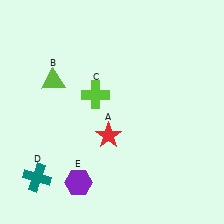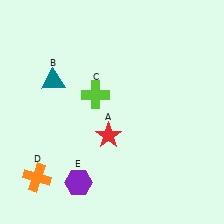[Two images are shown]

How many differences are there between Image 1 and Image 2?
There are 2 differences between the two images.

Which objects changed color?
B changed from lime to teal. D changed from teal to orange.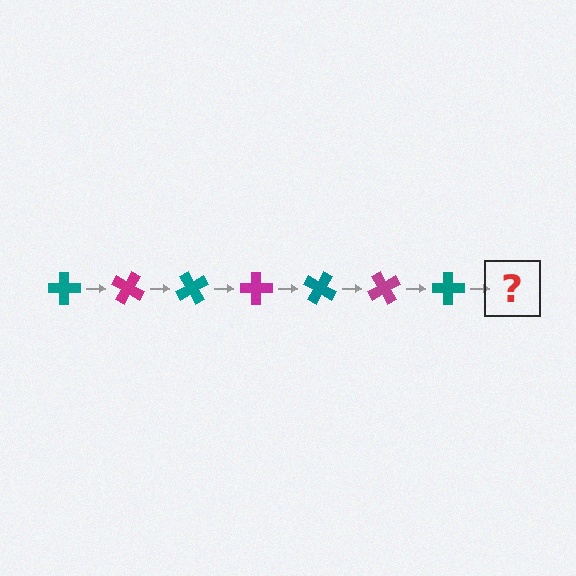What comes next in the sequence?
The next element should be a magenta cross, rotated 210 degrees from the start.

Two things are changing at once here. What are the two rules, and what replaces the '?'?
The two rules are that it rotates 30 degrees each step and the color cycles through teal and magenta. The '?' should be a magenta cross, rotated 210 degrees from the start.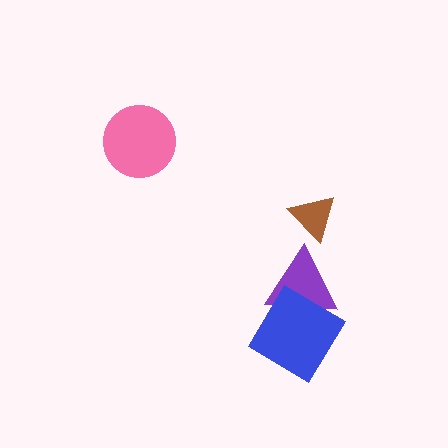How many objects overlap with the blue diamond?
1 object overlaps with the blue diamond.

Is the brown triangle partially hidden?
No, no other shape covers it.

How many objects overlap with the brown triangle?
0 objects overlap with the brown triangle.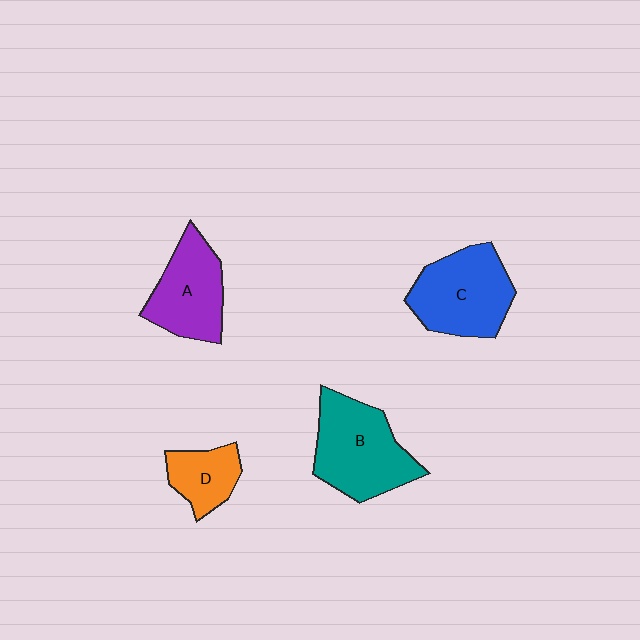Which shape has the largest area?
Shape B (teal).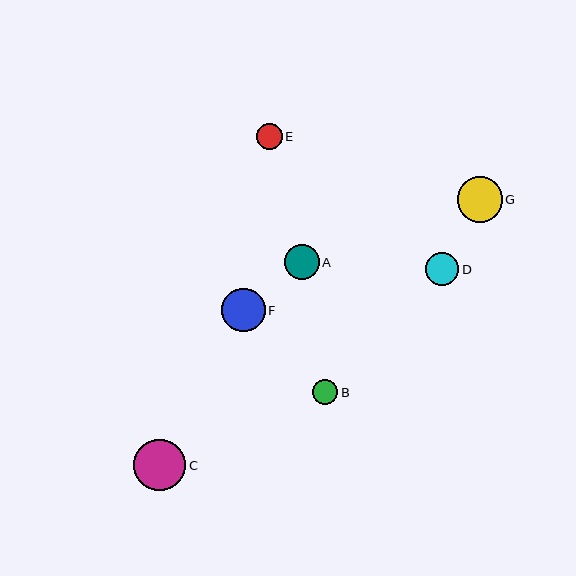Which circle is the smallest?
Circle B is the smallest with a size of approximately 25 pixels.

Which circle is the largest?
Circle C is the largest with a size of approximately 52 pixels.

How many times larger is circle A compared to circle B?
Circle A is approximately 1.4 times the size of circle B.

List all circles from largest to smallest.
From largest to smallest: C, G, F, A, D, E, B.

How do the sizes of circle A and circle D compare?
Circle A and circle D are approximately the same size.